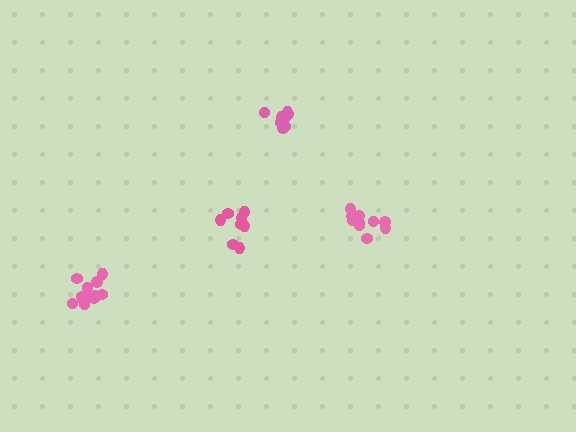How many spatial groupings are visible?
There are 4 spatial groupings.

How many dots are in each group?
Group 1: 8 dots, Group 2: 10 dots, Group 3: 12 dots, Group 4: 9 dots (39 total).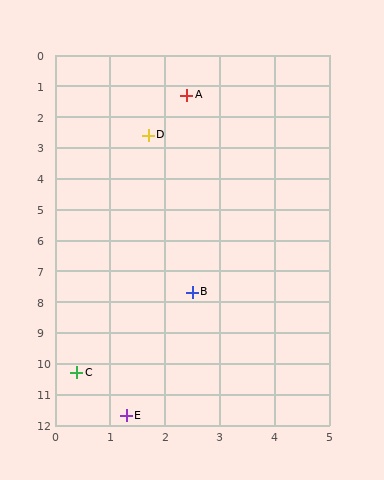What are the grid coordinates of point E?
Point E is at approximately (1.3, 11.7).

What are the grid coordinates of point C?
Point C is at approximately (0.4, 10.3).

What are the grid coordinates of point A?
Point A is at approximately (2.4, 1.3).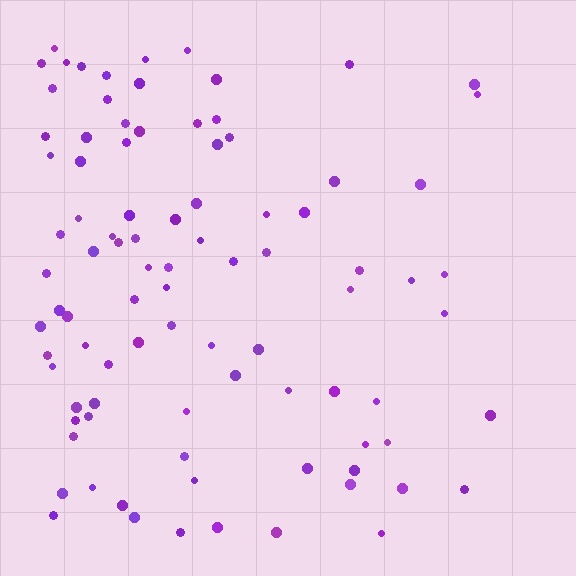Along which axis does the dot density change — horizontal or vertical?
Horizontal.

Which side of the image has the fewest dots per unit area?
The right.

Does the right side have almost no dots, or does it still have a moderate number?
Still a moderate number, just noticeably fewer than the left.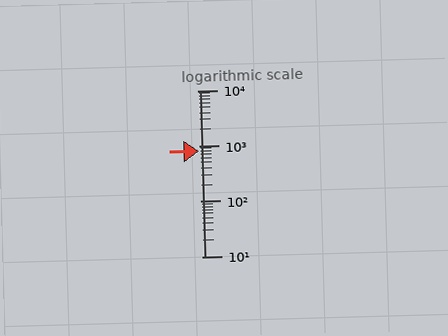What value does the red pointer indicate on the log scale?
The pointer indicates approximately 790.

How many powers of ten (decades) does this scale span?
The scale spans 3 decades, from 10 to 10000.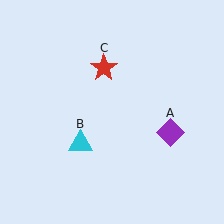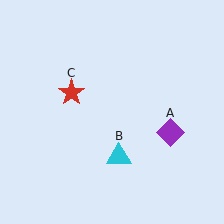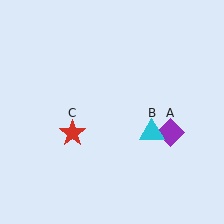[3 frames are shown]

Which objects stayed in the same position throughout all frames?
Purple diamond (object A) remained stationary.